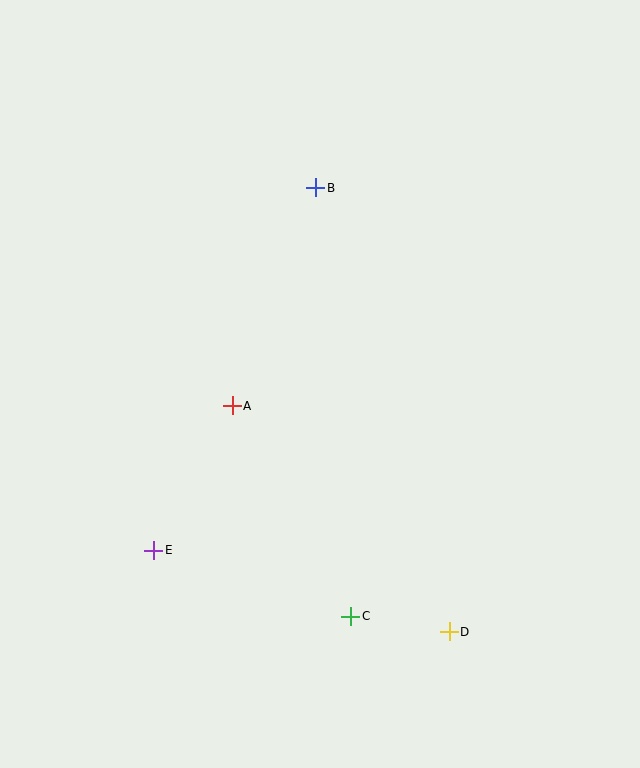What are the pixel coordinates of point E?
Point E is at (154, 550).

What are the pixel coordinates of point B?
Point B is at (316, 188).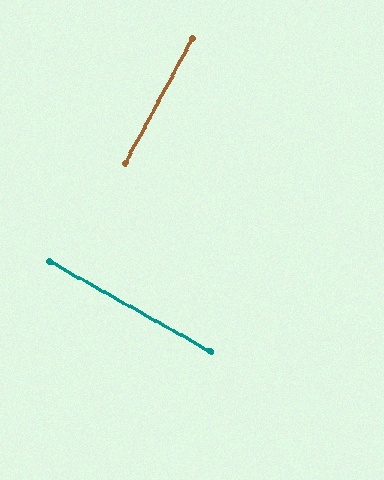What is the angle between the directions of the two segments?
Approximately 89 degrees.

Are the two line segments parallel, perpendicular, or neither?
Perpendicular — they meet at approximately 89°.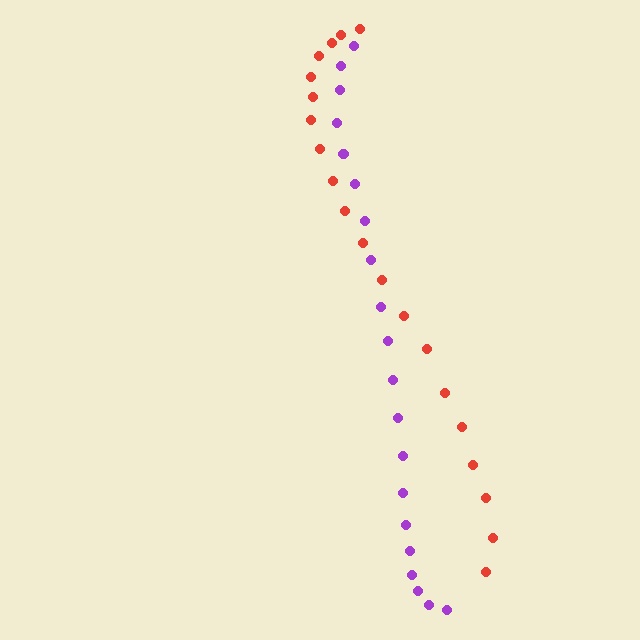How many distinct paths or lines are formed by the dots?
There are 2 distinct paths.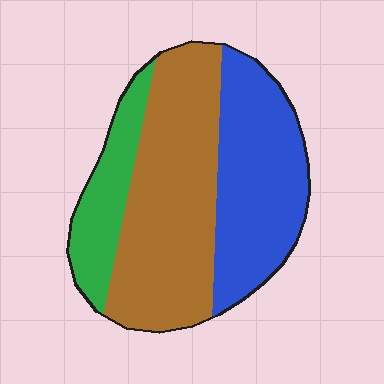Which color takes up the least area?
Green, at roughly 15%.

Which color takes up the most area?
Brown, at roughly 45%.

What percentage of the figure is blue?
Blue covers about 35% of the figure.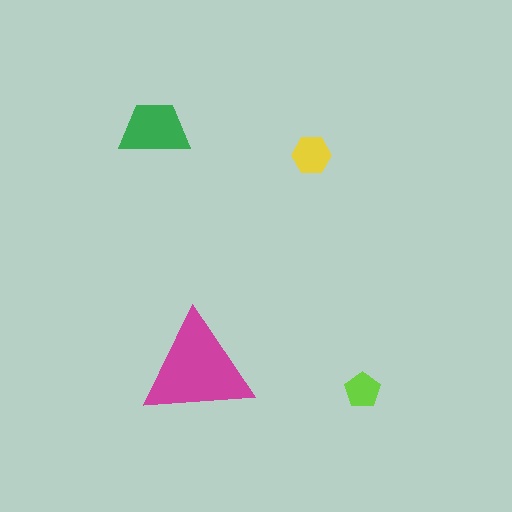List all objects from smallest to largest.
The lime pentagon, the yellow hexagon, the green trapezoid, the magenta triangle.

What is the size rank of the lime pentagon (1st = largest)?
4th.